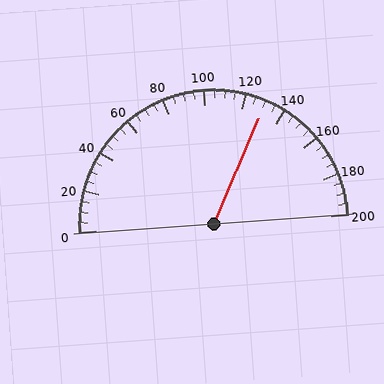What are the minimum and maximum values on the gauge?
The gauge ranges from 0 to 200.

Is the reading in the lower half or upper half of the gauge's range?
The reading is in the upper half of the range (0 to 200).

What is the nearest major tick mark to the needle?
The nearest major tick mark is 120.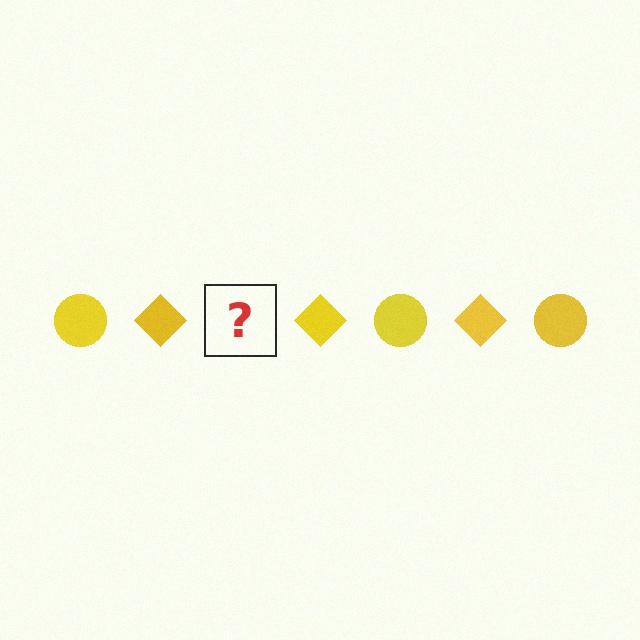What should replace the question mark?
The question mark should be replaced with a yellow circle.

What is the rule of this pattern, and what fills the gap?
The rule is that the pattern cycles through circle, diamond shapes in yellow. The gap should be filled with a yellow circle.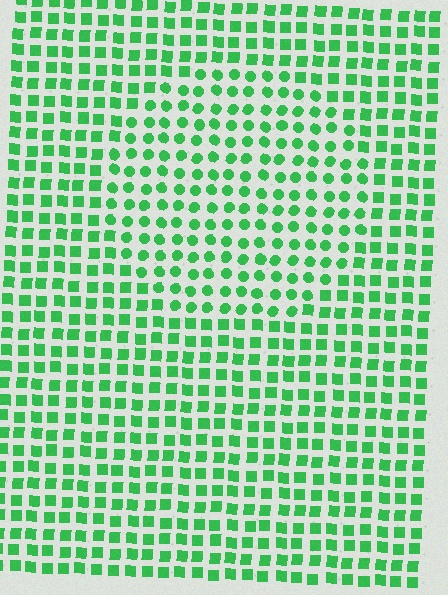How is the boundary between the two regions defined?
The boundary is defined by a change in element shape: circles inside vs. squares outside. All elements share the same color and spacing.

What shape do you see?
I see a circle.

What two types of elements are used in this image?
The image uses circles inside the circle region and squares outside it.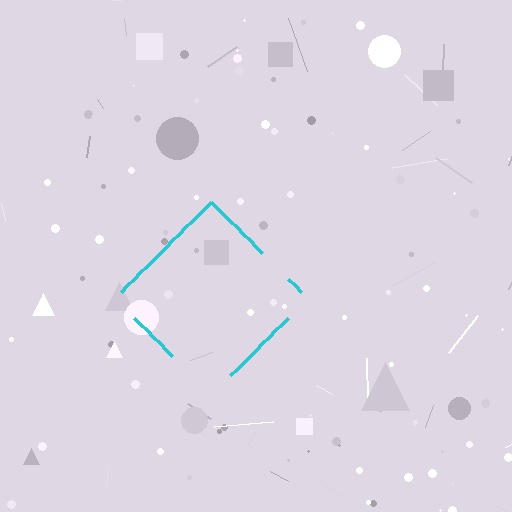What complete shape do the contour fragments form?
The contour fragments form a diamond.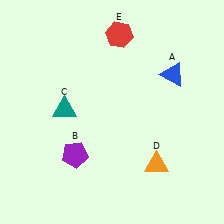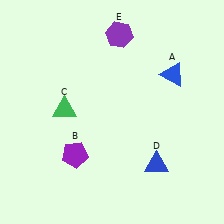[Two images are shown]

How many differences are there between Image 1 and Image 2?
There are 3 differences between the two images.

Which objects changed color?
C changed from teal to green. D changed from orange to blue. E changed from red to purple.